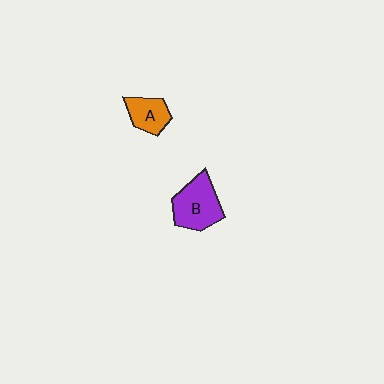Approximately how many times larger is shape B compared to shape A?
Approximately 1.6 times.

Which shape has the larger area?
Shape B (purple).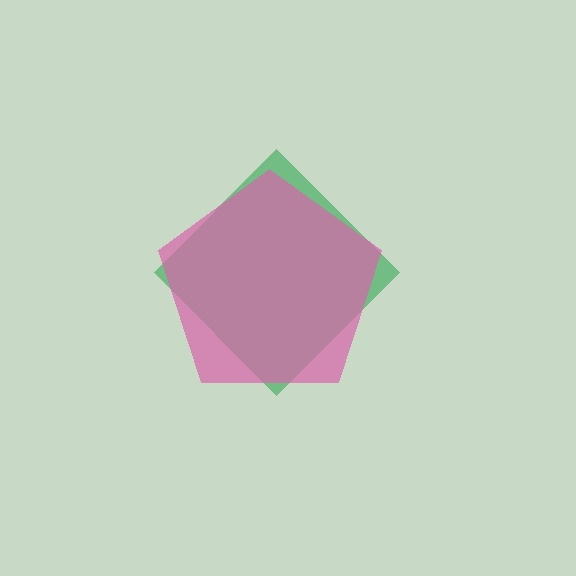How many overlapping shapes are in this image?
There are 2 overlapping shapes in the image.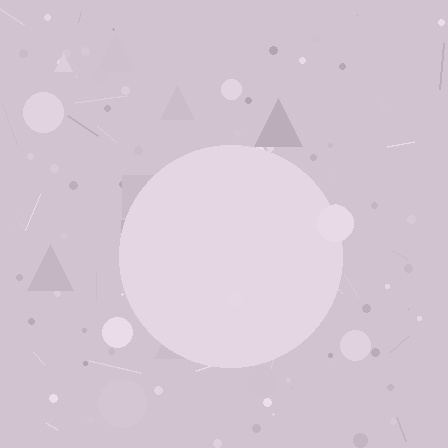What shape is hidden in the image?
A circle is hidden in the image.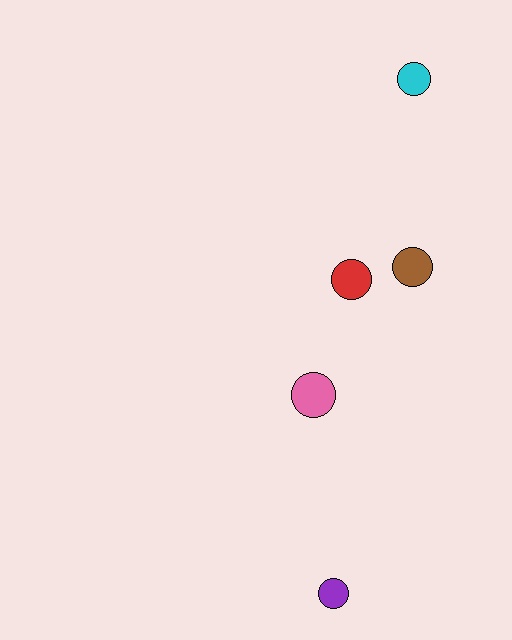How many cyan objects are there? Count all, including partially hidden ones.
There is 1 cyan object.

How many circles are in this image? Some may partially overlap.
There are 5 circles.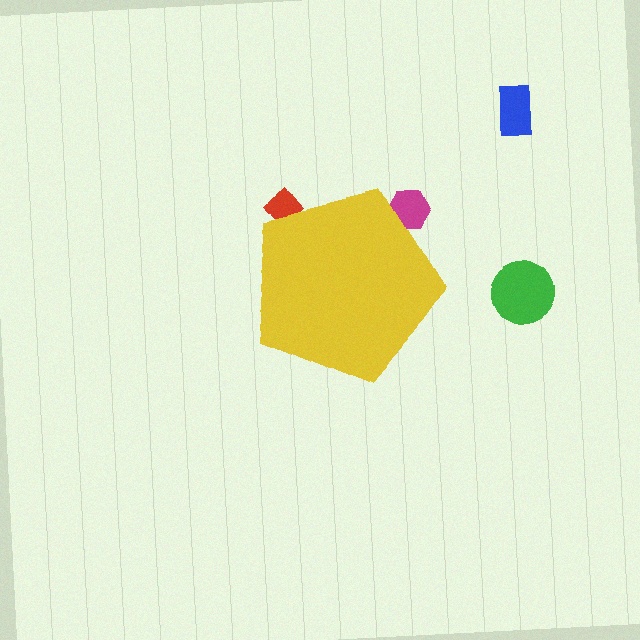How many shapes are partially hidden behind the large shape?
2 shapes are partially hidden.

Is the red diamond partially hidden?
Yes, the red diamond is partially hidden behind the yellow pentagon.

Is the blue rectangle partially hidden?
No, the blue rectangle is fully visible.